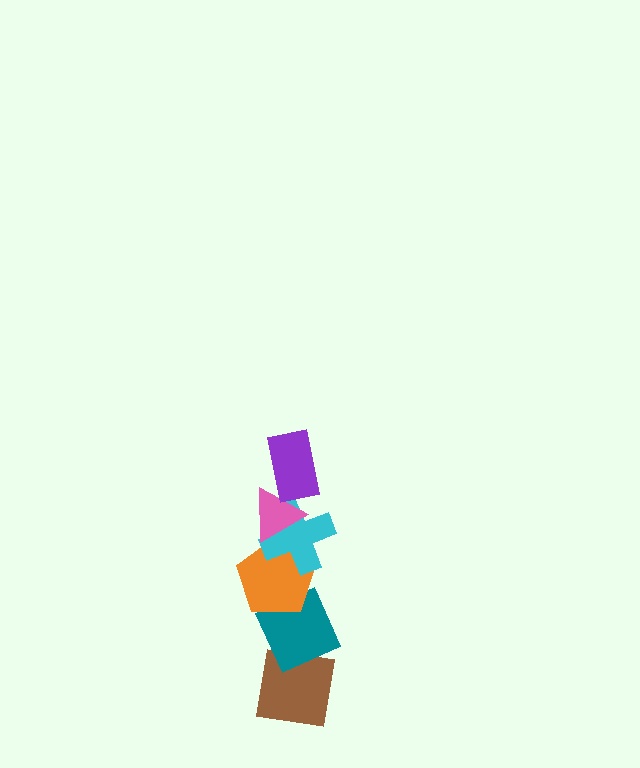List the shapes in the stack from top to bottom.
From top to bottom: the purple rectangle, the pink triangle, the cyan cross, the orange pentagon, the teal diamond, the brown square.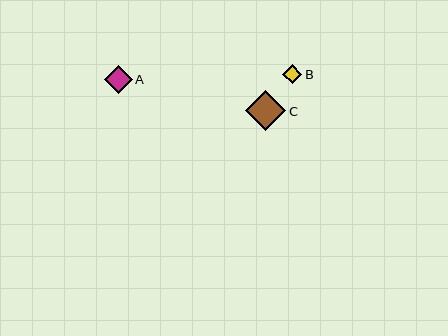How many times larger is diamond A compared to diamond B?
Diamond A is approximately 1.5 times the size of diamond B.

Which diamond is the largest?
Diamond C is the largest with a size of approximately 40 pixels.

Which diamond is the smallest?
Diamond B is the smallest with a size of approximately 19 pixels.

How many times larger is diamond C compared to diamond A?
Diamond C is approximately 1.4 times the size of diamond A.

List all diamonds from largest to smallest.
From largest to smallest: C, A, B.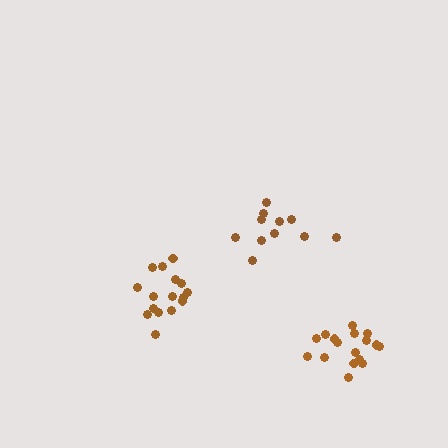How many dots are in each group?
Group 1: 11 dots, Group 2: 16 dots, Group 3: 17 dots (44 total).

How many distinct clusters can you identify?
There are 3 distinct clusters.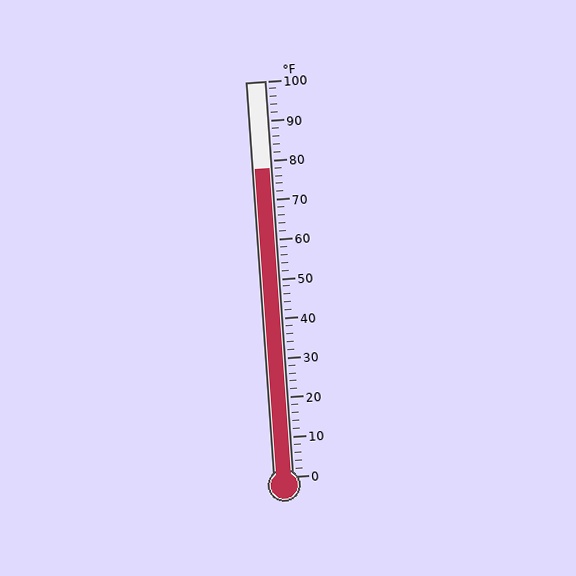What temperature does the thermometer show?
The thermometer shows approximately 78°F.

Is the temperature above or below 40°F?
The temperature is above 40°F.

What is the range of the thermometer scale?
The thermometer scale ranges from 0°F to 100°F.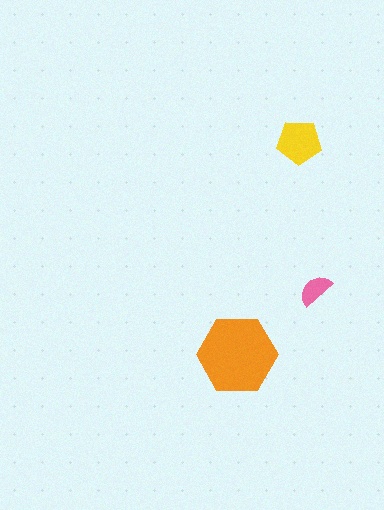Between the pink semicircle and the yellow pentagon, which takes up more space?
The yellow pentagon.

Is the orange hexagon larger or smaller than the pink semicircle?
Larger.